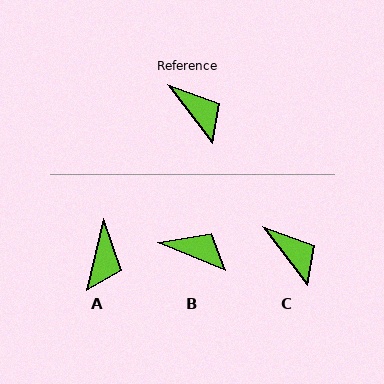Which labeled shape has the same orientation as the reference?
C.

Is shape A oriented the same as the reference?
No, it is off by about 51 degrees.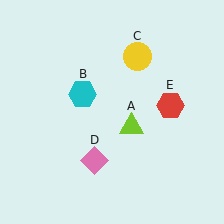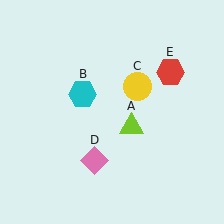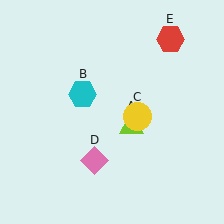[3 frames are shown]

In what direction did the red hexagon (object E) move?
The red hexagon (object E) moved up.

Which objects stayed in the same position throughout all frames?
Lime triangle (object A) and cyan hexagon (object B) and pink diamond (object D) remained stationary.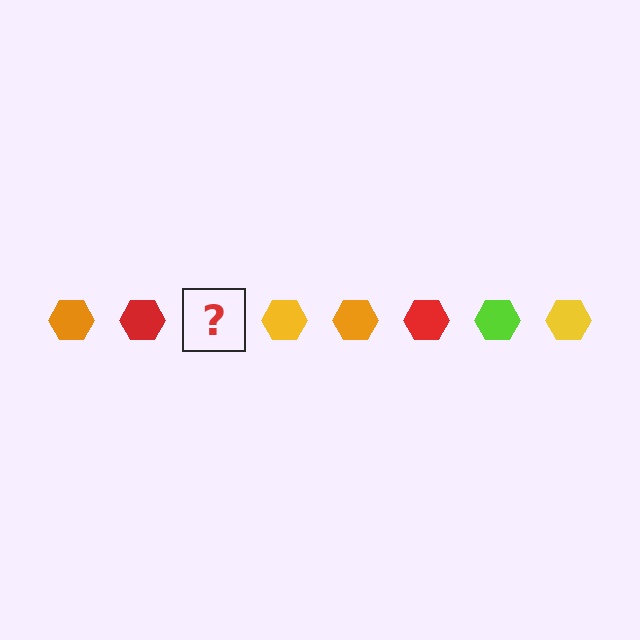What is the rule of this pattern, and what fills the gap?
The rule is that the pattern cycles through orange, red, lime, yellow hexagons. The gap should be filled with a lime hexagon.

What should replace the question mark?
The question mark should be replaced with a lime hexagon.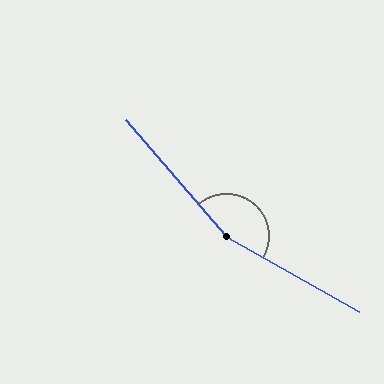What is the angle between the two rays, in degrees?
Approximately 160 degrees.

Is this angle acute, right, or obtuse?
It is obtuse.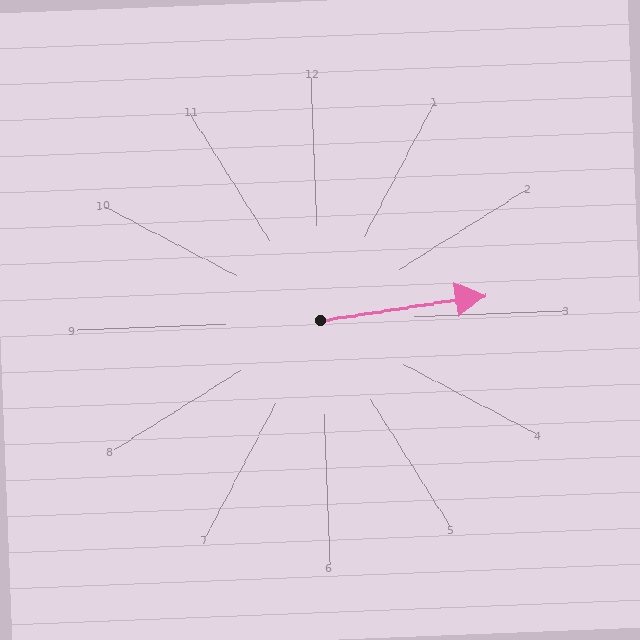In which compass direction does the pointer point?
East.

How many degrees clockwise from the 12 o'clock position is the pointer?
Approximately 84 degrees.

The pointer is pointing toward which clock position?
Roughly 3 o'clock.